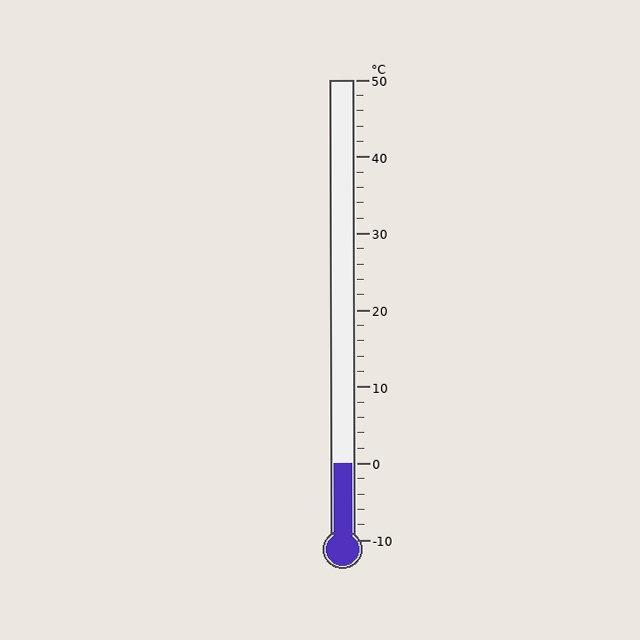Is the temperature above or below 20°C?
The temperature is below 20°C.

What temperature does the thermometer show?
The thermometer shows approximately 0°C.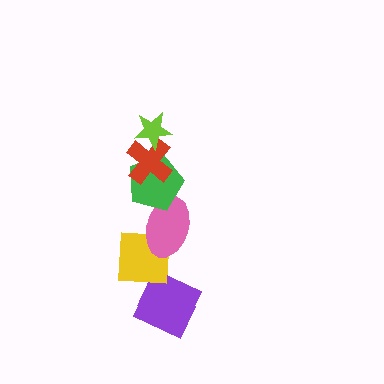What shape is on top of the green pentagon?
The red cross is on top of the green pentagon.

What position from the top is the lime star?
The lime star is 1st from the top.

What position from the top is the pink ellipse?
The pink ellipse is 4th from the top.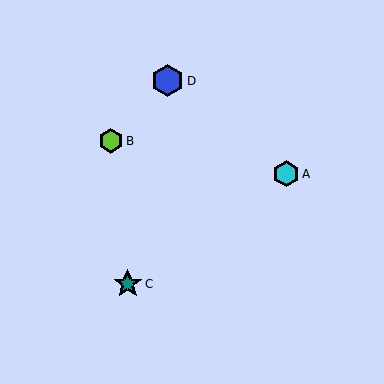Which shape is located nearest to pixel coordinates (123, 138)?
The lime hexagon (labeled B) at (111, 141) is nearest to that location.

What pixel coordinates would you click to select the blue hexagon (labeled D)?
Click at (168, 81) to select the blue hexagon D.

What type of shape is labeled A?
Shape A is a cyan hexagon.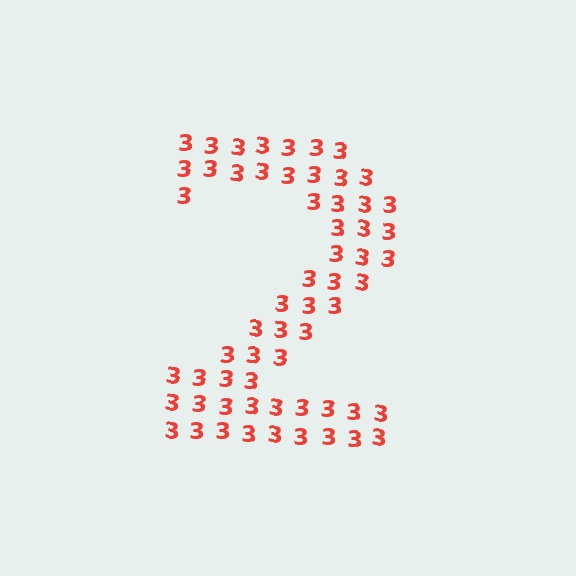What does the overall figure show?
The overall figure shows the digit 2.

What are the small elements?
The small elements are digit 3's.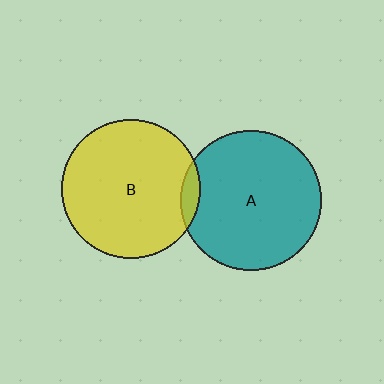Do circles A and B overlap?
Yes.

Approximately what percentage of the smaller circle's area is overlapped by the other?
Approximately 5%.